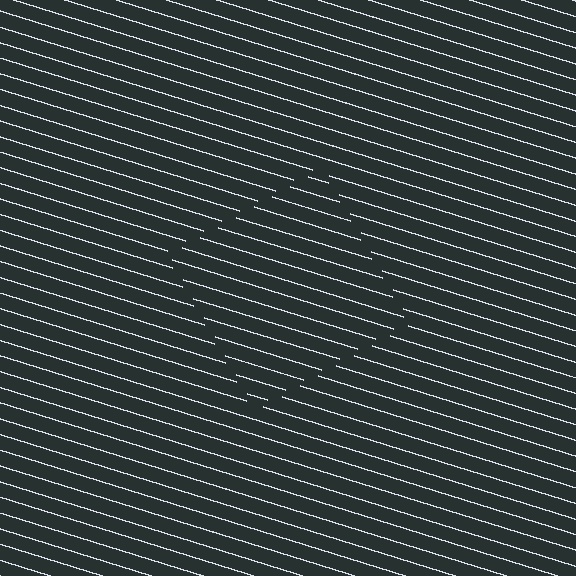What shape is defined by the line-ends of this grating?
An illusory square. The interior of the shape contains the same grating, shifted by half a period — the contour is defined by the phase discontinuity where line-ends from the inner and outer gratings abut.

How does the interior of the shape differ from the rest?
The interior of the shape contains the same grating, shifted by half a period — the contour is defined by the phase discontinuity where line-ends from the inner and outer gratings abut.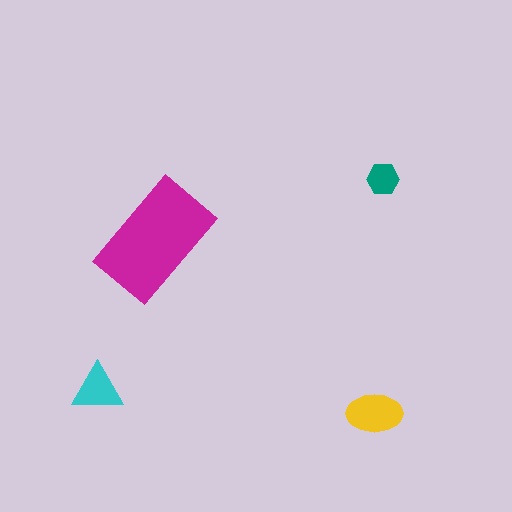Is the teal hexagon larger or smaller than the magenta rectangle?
Smaller.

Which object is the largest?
The magenta rectangle.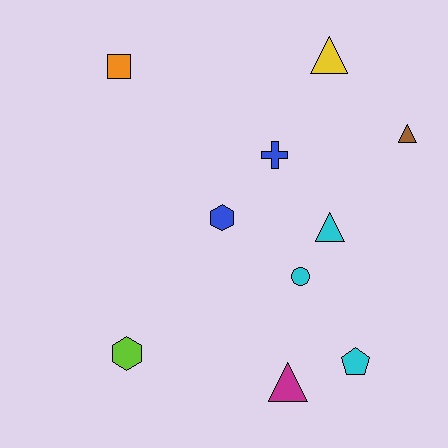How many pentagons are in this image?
There is 1 pentagon.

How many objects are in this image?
There are 10 objects.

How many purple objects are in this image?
There are no purple objects.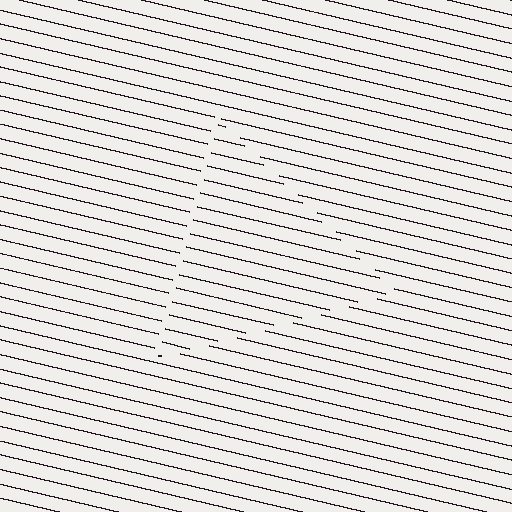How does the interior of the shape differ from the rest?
The interior of the shape contains the same grating, shifted by half a period — the contour is defined by the phase discontinuity where line-ends from the inner and outer gratings abut.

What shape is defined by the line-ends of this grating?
An illusory triangle. The interior of the shape contains the same grating, shifted by half a period — the contour is defined by the phase discontinuity where line-ends from the inner and outer gratings abut.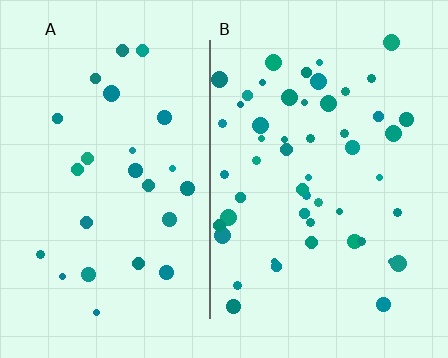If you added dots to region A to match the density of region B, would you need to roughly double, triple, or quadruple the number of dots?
Approximately double.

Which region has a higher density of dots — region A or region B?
B (the right).